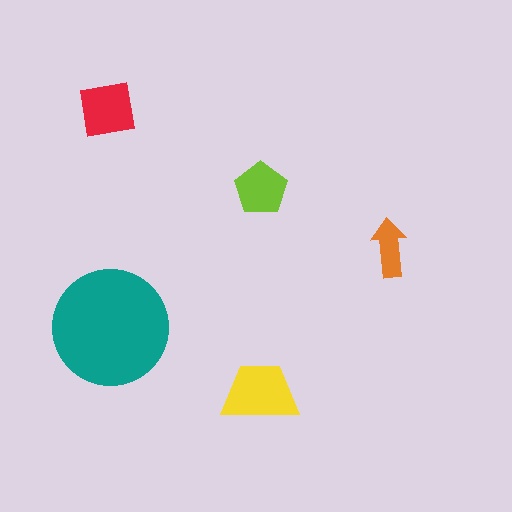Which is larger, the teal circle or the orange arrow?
The teal circle.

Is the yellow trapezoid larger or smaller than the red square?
Larger.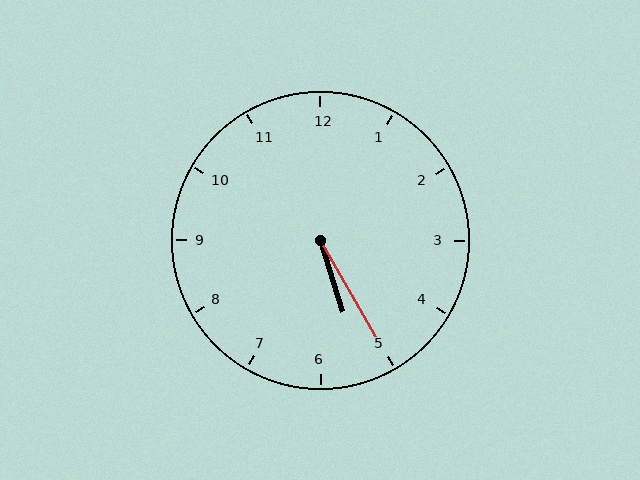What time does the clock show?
5:25.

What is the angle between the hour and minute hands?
Approximately 12 degrees.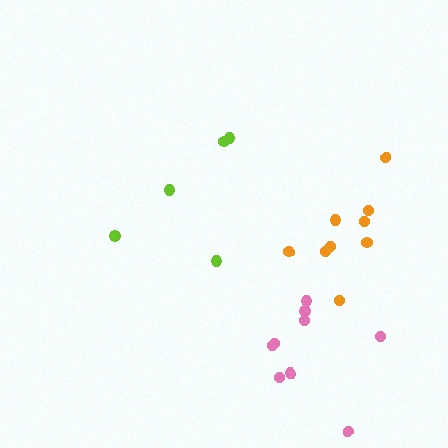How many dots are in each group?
Group 1: 9 dots, Group 2: 5 dots, Group 3: 9 dots (23 total).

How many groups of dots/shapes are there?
There are 3 groups.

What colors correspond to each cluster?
The clusters are colored: pink, lime, orange.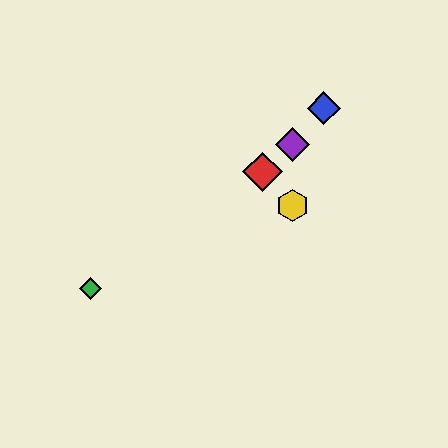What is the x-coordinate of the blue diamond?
The blue diamond is at x≈324.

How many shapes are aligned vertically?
2 shapes (the yellow hexagon, the purple diamond) are aligned vertically.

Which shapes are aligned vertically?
The yellow hexagon, the purple diamond are aligned vertically.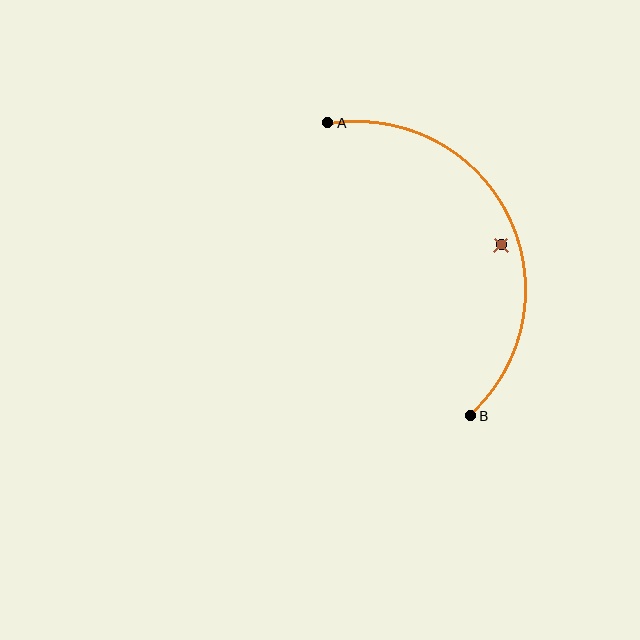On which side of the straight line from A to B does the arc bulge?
The arc bulges to the right of the straight line connecting A and B.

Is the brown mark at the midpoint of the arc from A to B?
No — the brown mark does not lie on the arc at all. It sits slightly inside the curve.